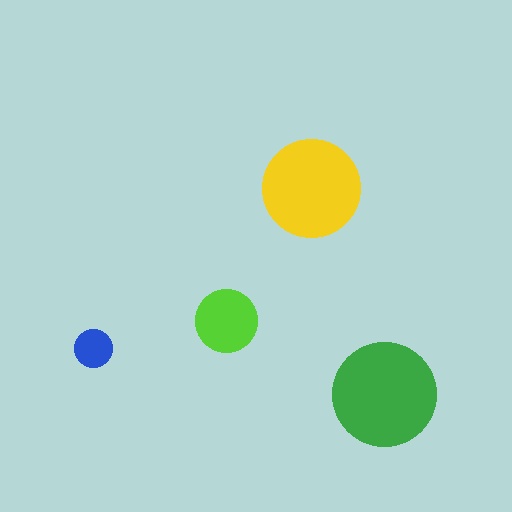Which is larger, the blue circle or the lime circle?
The lime one.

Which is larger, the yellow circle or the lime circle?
The yellow one.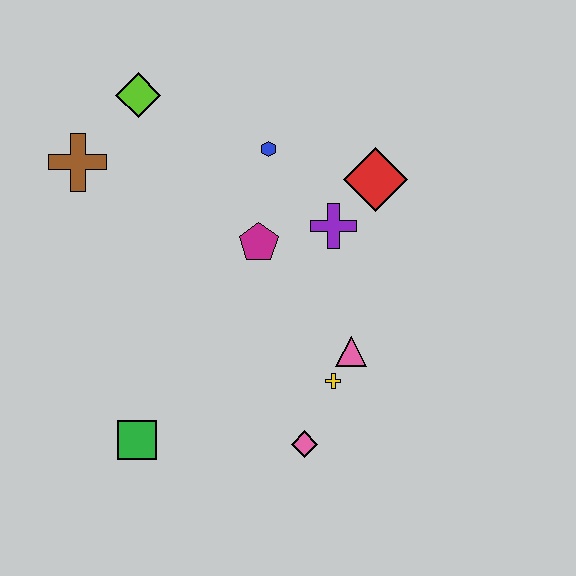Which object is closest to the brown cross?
The lime diamond is closest to the brown cross.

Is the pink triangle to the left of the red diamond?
Yes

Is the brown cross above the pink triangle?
Yes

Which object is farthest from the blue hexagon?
The green square is farthest from the blue hexagon.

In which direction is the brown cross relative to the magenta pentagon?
The brown cross is to the left of the magenta pentagon.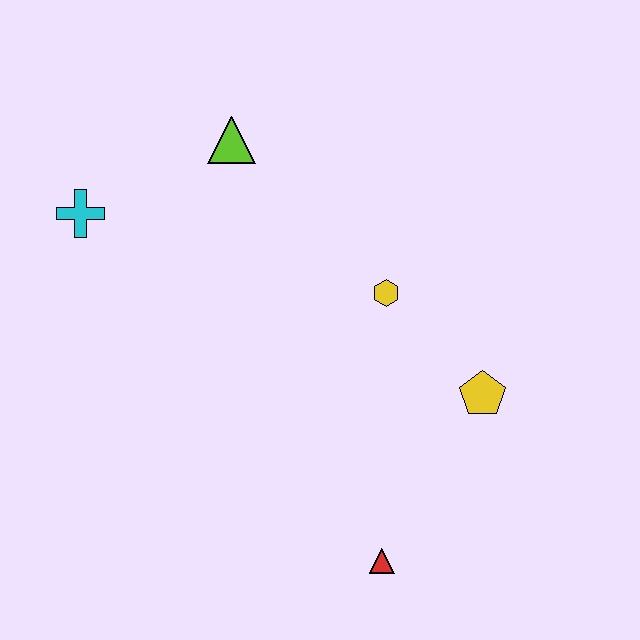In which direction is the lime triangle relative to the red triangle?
The lime triangle is above the red triangle.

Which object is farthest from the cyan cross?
The red triangle is farthest from the cyan cross.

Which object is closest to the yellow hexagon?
The yellow pentagon is closest to the yellow hexagon.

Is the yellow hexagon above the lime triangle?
No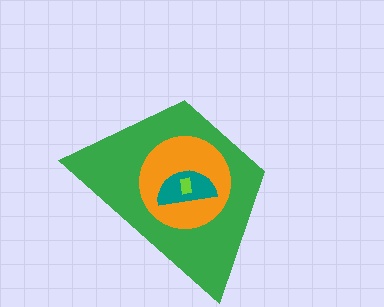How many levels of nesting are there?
4.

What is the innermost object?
The lime rectangle.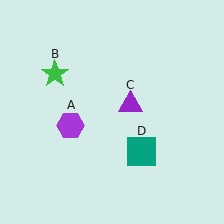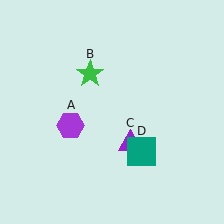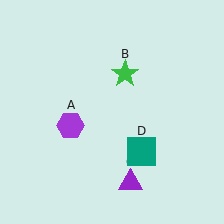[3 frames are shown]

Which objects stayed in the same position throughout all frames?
Purple hexagon (object A) and teal square (object D) remained stationary.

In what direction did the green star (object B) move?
The green star (object B) moved right.